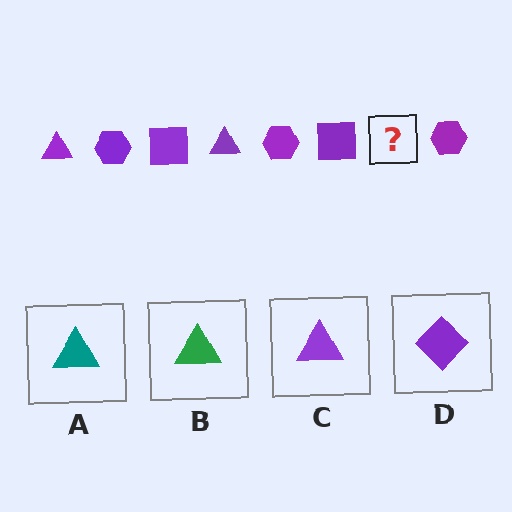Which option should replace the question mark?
Option C.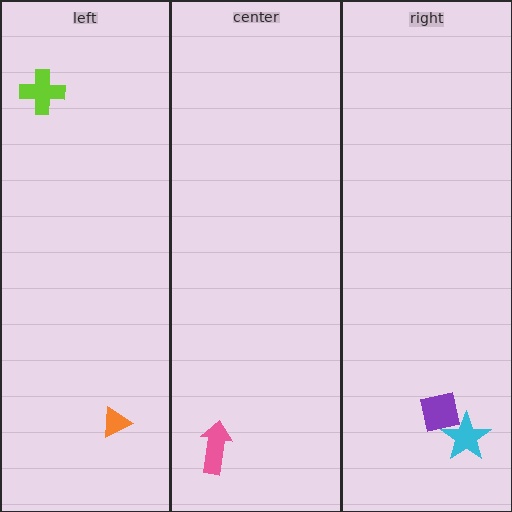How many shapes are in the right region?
2.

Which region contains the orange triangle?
The left region.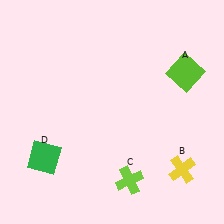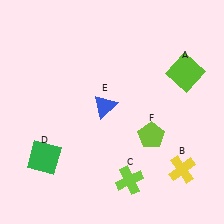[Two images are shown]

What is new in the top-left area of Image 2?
A blue triangle (E) was added in the top-left area of Image 2.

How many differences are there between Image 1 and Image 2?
There are 2 differences between the two images.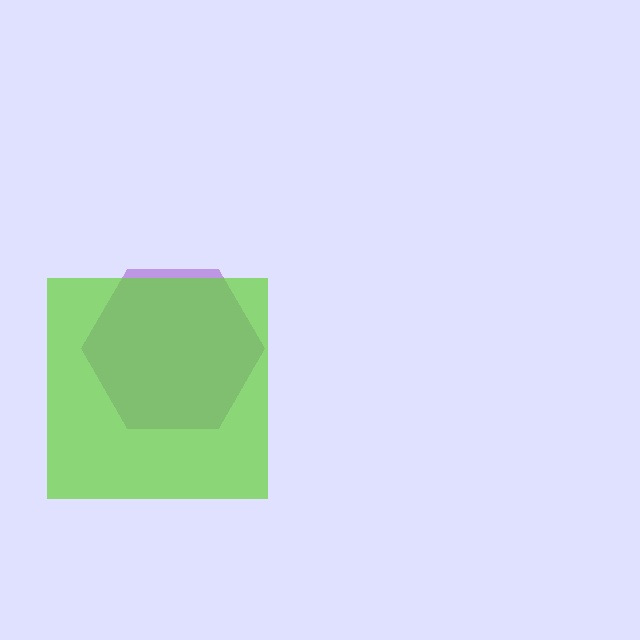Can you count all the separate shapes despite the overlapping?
Yes, there are 2 separate shapes.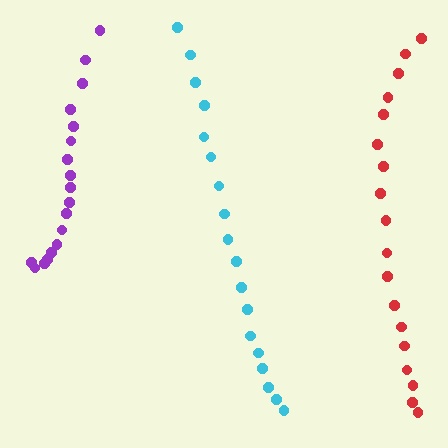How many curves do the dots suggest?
There are 3 distinct paths.